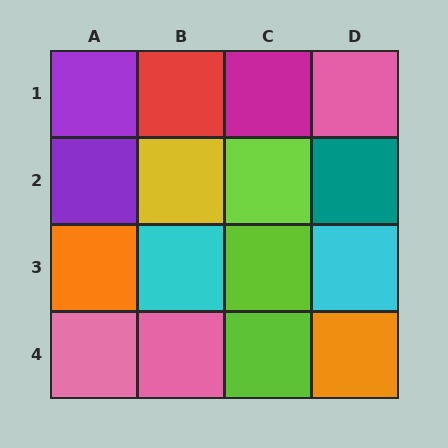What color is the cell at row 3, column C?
Lime.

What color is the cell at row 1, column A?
Purple.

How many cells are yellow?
1 cell is yellow.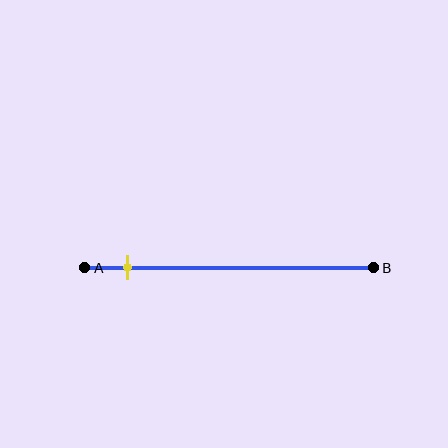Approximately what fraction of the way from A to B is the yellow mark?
The yellow mark is approximately 15% of the way from A to B.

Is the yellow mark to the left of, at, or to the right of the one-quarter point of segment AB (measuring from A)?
The yellow mark is to the left of the one-quarter point of segment AB.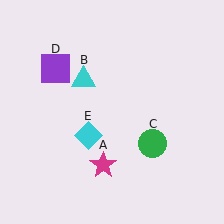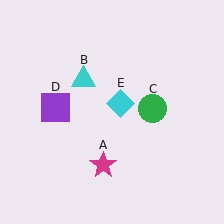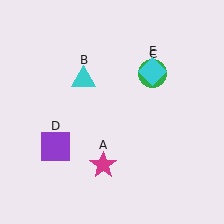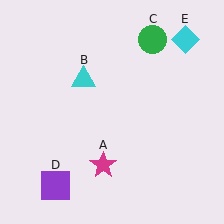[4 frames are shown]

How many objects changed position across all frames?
3 objects changed position: green circle (object C), purple square (object D), cyan diamond (object E).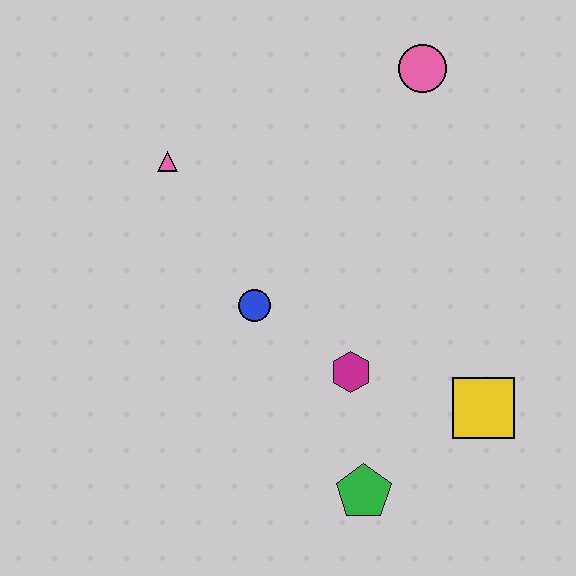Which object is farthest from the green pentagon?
The pink circle is farthest from the green pentagon.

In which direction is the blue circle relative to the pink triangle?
The blue circle is below the pink triangle.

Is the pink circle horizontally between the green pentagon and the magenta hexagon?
No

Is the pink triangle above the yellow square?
Yes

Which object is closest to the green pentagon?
The magenta hexagon is closest to the green pentagon.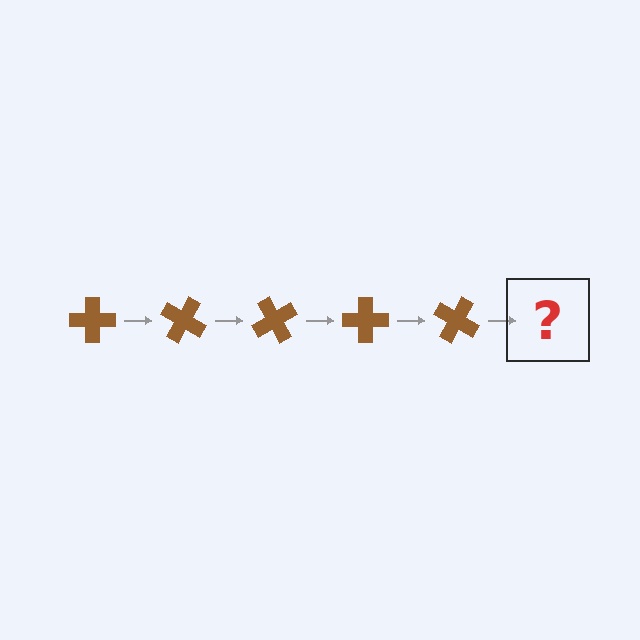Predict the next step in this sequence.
The next step is a brown cross rotated 150 degrees.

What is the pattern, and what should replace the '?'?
The pattern is that the cross rotates 30 degrees each step. The '?' should be a brown cross rotated 150 degrees.